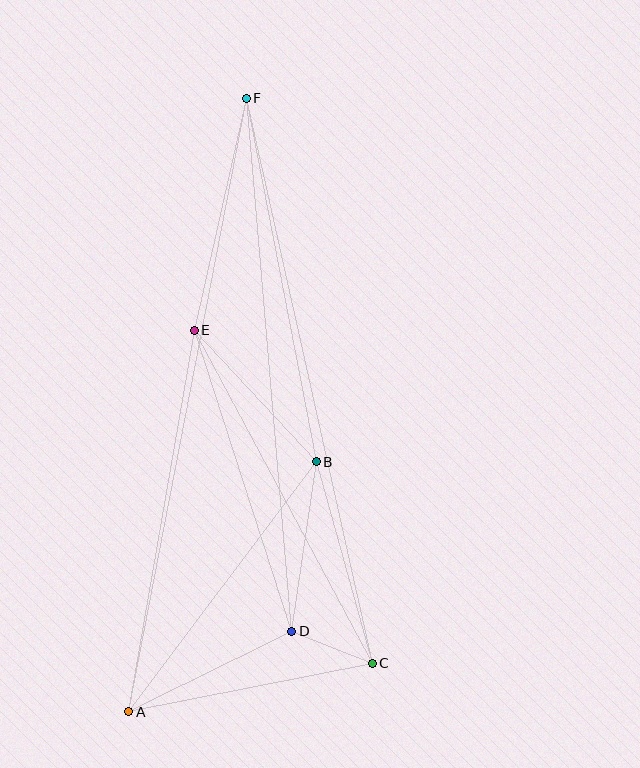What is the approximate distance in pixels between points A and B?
The distance between A and B is approximately 313 pixels.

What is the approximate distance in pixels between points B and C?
The distance between B and C is approximately 209 pixels.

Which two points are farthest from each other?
Points A and F are farthest from each other.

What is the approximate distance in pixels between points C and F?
The distance between C and F is approximately 579 pixels.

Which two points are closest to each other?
Points C and D are closest to each other.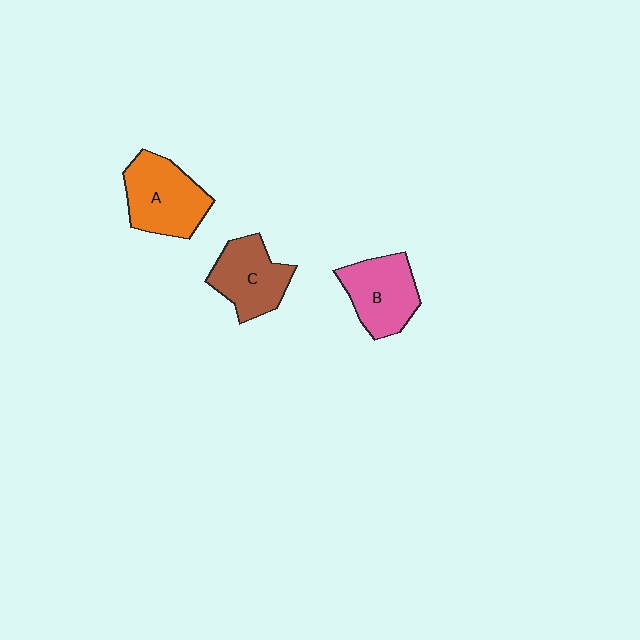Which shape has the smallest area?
Shape C (brown).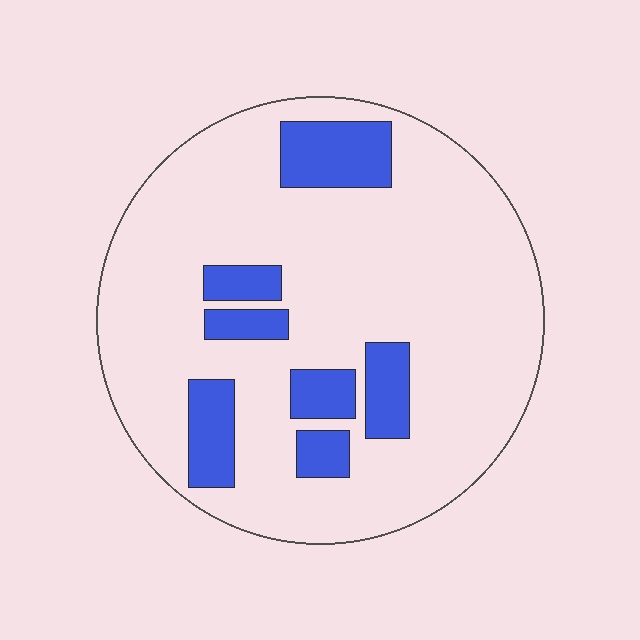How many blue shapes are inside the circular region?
7.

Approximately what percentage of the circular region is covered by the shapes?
Approximately 20%.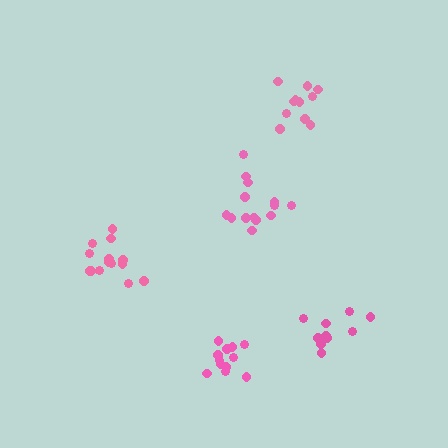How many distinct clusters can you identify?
There are 5 distinct clusters.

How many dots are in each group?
Group 1: 14 dots, Group 2: 11 dots, Group 3: 14 dots, Group 4: 10 dots, Group 5: 12 dots (61 total).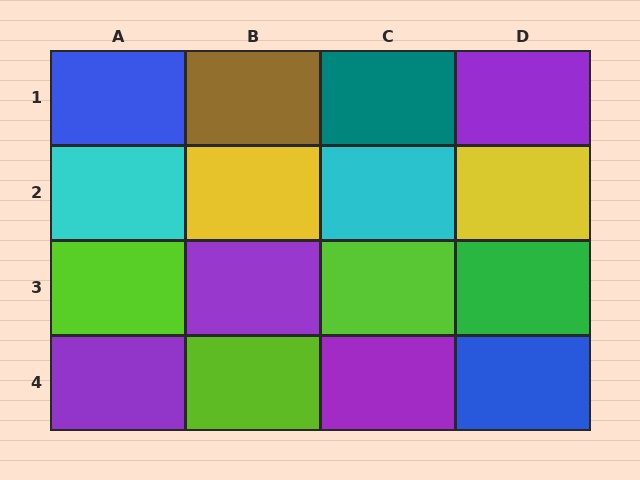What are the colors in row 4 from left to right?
Purple, lime, purple, blue.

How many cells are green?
1 cell is green.